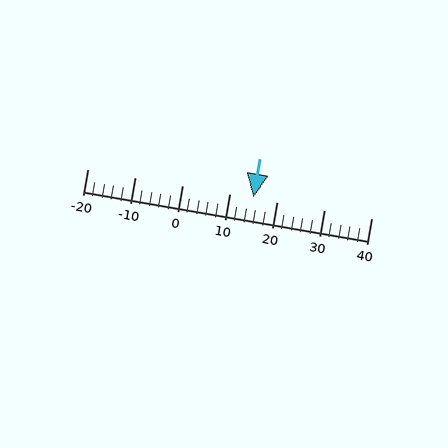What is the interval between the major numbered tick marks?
The major tick marks are spaced 10 units apart.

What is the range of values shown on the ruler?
The ruler shows values from -20 to 40.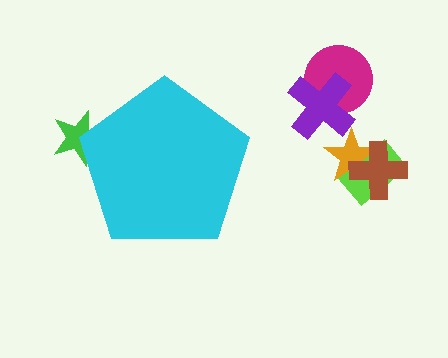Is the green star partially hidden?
Yes, the green star is partially hidden behind the cyan pentagon.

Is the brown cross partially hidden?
No, the brown cross is fully visible.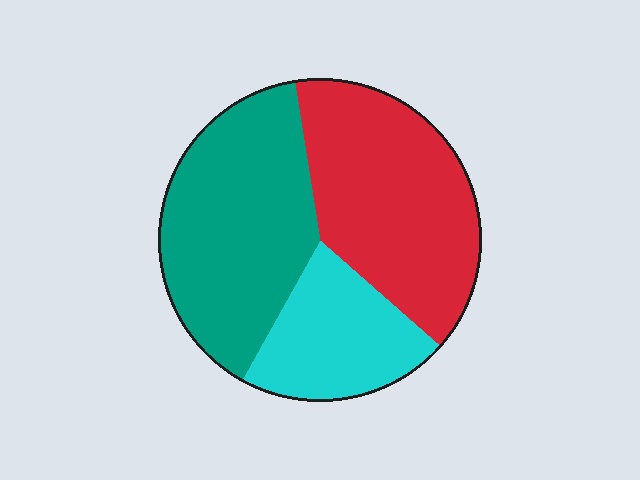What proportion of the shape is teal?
Teal covers 40% of the shape.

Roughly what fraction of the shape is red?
Red covers 39% of the shape.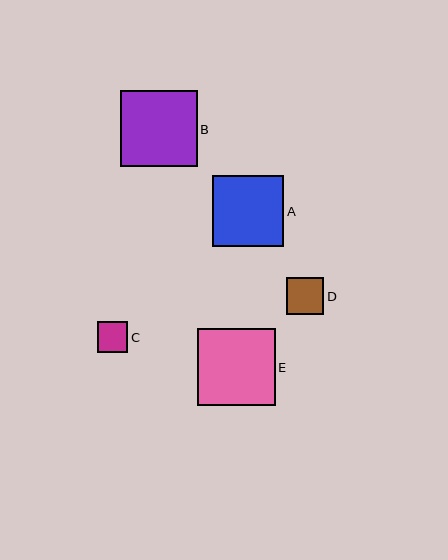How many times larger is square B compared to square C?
Square B is approximately 2.5 times the size of square C.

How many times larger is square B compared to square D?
Square B is approximately 2.1 times the size of square D.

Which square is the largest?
Square E is the largest with a size of approximately 78 pixels.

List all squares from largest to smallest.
From largest to smallest: E, B, A, D, C.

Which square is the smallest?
Square C is the smallest with a size of approximately 31 pixels.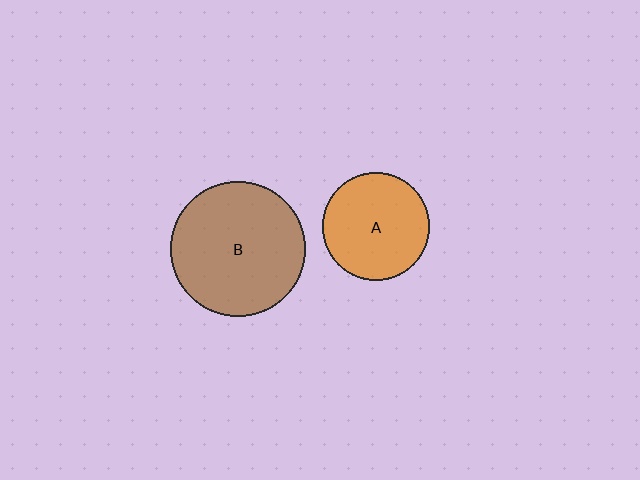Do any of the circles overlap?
No, none of the circles overlap.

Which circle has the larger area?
Circle B (brown).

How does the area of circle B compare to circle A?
Approximately 1.6 times.